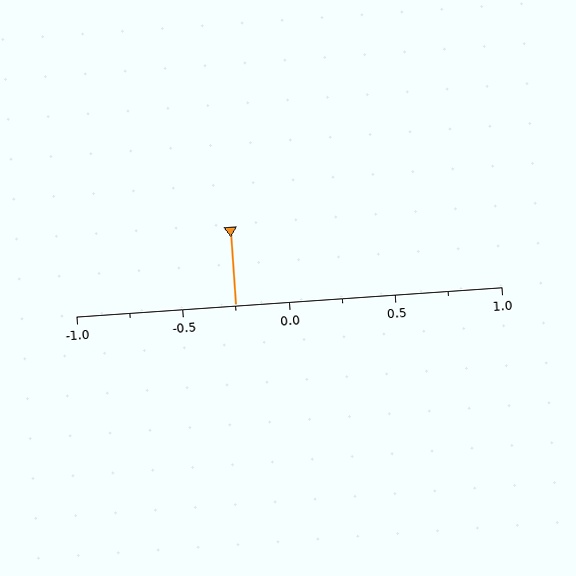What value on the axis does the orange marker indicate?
The marker indicates approximately -0.25.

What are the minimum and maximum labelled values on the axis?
The axis runs from -1.0 to 1.0.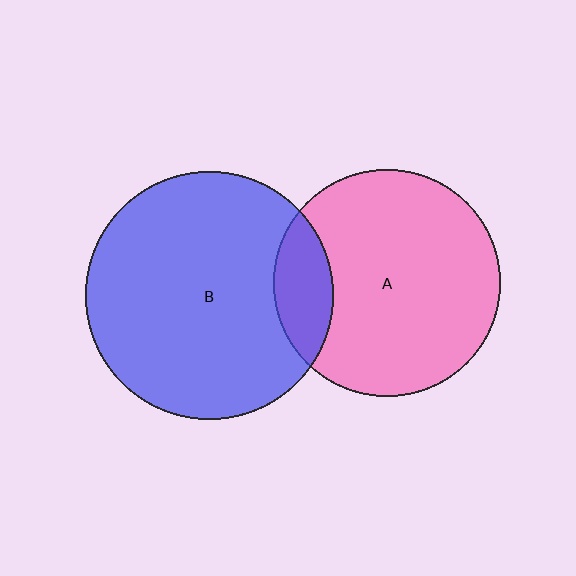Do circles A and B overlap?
Yes.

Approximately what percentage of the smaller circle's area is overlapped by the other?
Approximately 15%.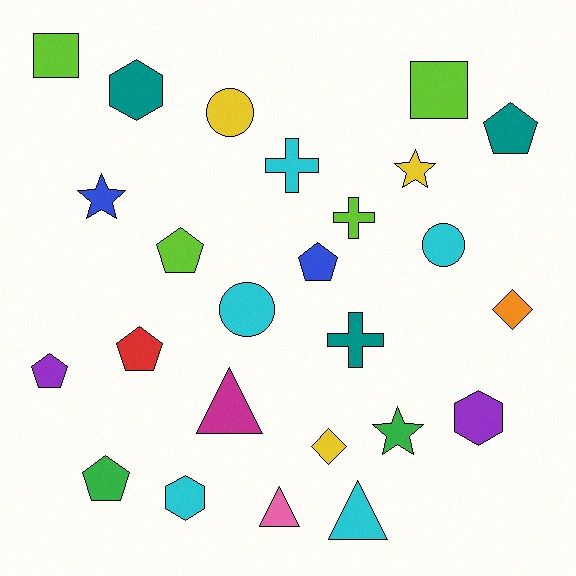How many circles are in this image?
There are 3 circles.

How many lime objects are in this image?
There are 4 lime objects.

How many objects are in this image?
There are 25 objects.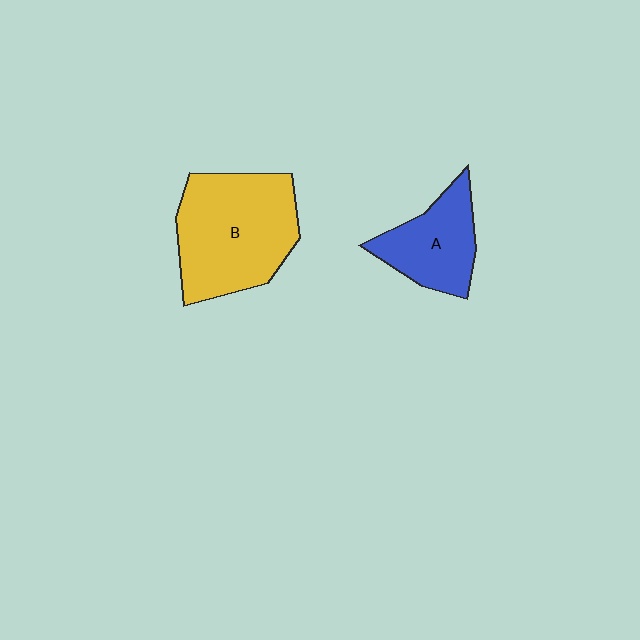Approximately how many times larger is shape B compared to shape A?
Approximately 1.8 times.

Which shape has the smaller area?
Shape A (blue).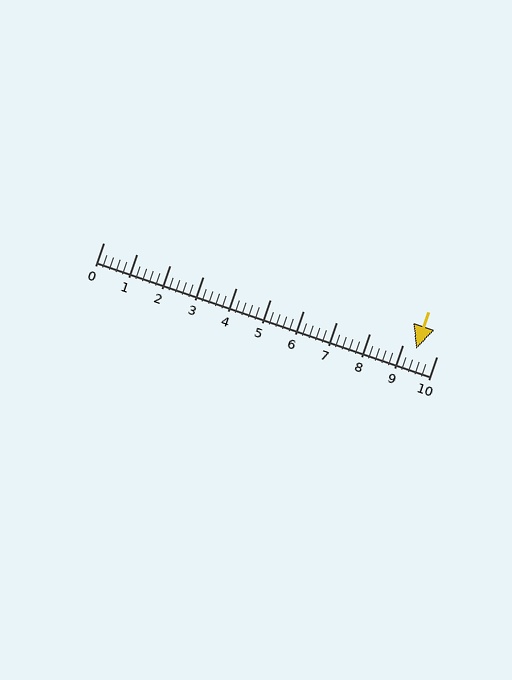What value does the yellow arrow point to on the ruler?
The yellow arrow points to approximately 9.4.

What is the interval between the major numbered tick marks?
The major tick marks are spaced 1 units apart.